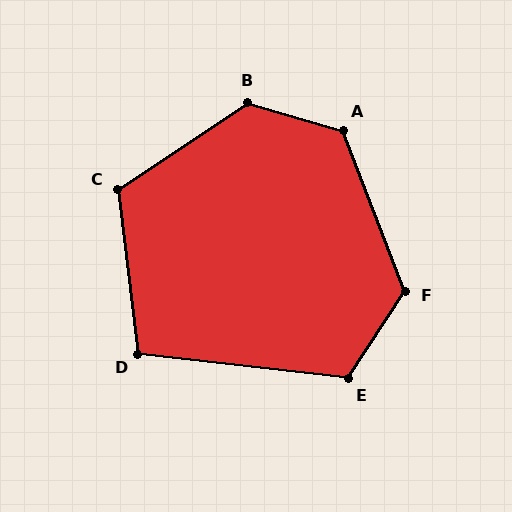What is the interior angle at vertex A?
Approximately 127 degrees (obtuse).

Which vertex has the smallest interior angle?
D, at approximately 104 degrees.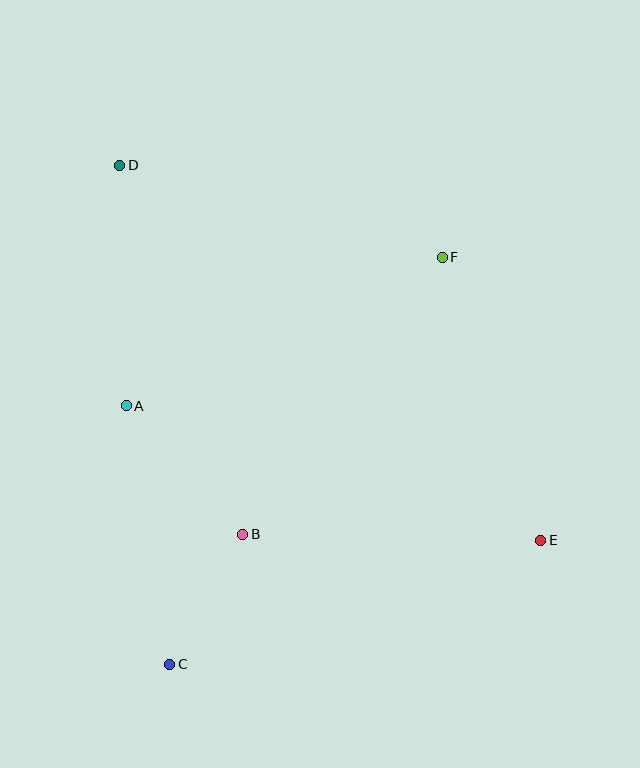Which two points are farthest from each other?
Points D and E are farthest from each other.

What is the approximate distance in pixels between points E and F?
The distance between E and F is approximately 300 pixels.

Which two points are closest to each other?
Points B and C are closest to each other.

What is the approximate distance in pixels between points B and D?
The distance between B and D is approximately 389 pixels.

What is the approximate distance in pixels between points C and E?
The distance between C and E is approximately 391 pixels.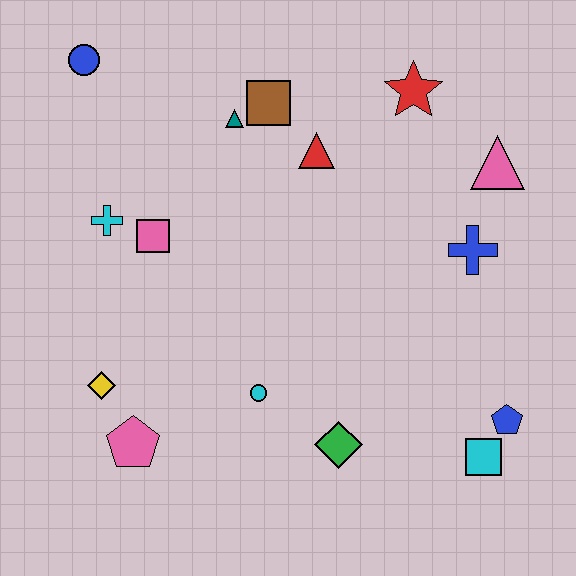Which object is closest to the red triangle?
The brown square is closest to the red triangle.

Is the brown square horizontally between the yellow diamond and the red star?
Yes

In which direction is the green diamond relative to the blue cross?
The green diamond is below the blue cross.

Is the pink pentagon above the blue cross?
No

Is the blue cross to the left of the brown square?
No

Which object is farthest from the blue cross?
The blue circle is farthest from the blue cross.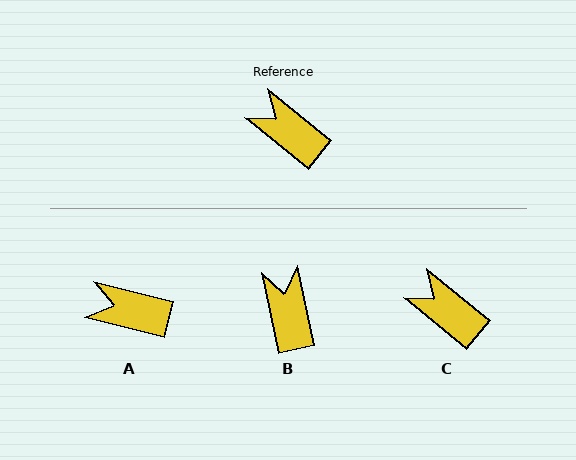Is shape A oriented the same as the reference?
No, it is off by about 25 degrees.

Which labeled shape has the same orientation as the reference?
C.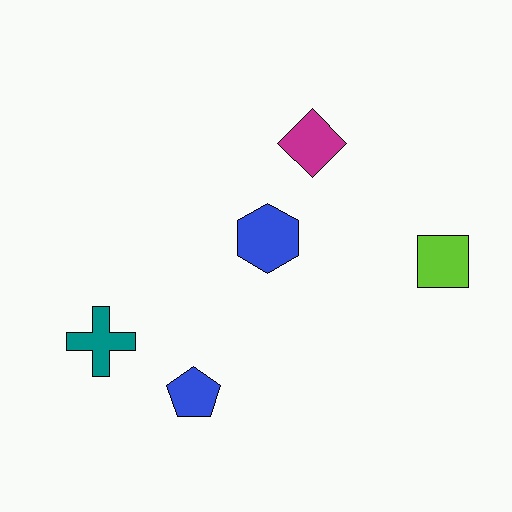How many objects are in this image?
There are 5 objects.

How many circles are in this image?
There are no circles.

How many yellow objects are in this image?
There are no yellow objects.